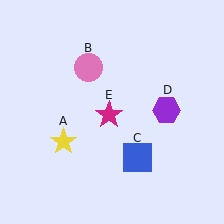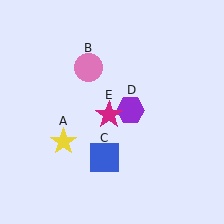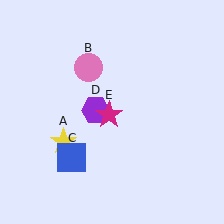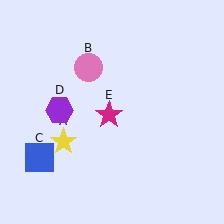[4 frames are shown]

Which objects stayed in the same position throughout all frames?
Yellow star (object A) and pink circle (object B) and magenta star (object E) remained stationary.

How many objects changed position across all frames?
2 objects changed position: blue square (object C), purple hexagon (object D).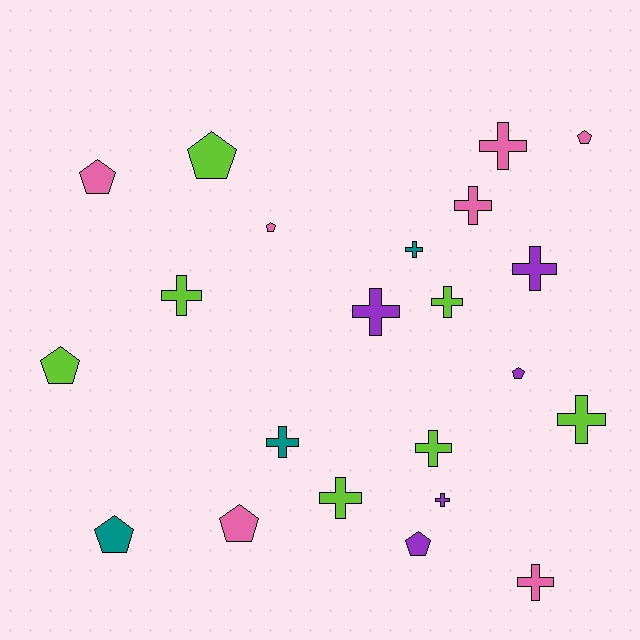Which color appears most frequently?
Pink, with 7 objects.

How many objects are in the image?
There are 22 objects.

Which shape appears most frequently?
Cross, with 13 objects.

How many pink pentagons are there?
There are 4 pink pentagons.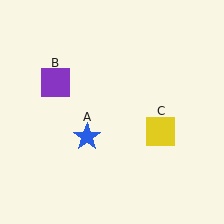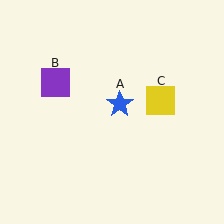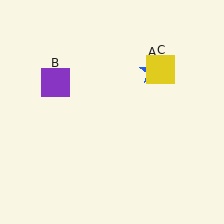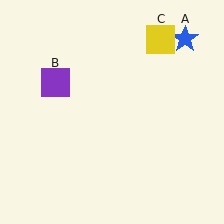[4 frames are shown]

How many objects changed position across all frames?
2 objects changed position: blue star (object A), yellow square (object C).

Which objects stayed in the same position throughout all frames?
Purple square (object B) remained stationary.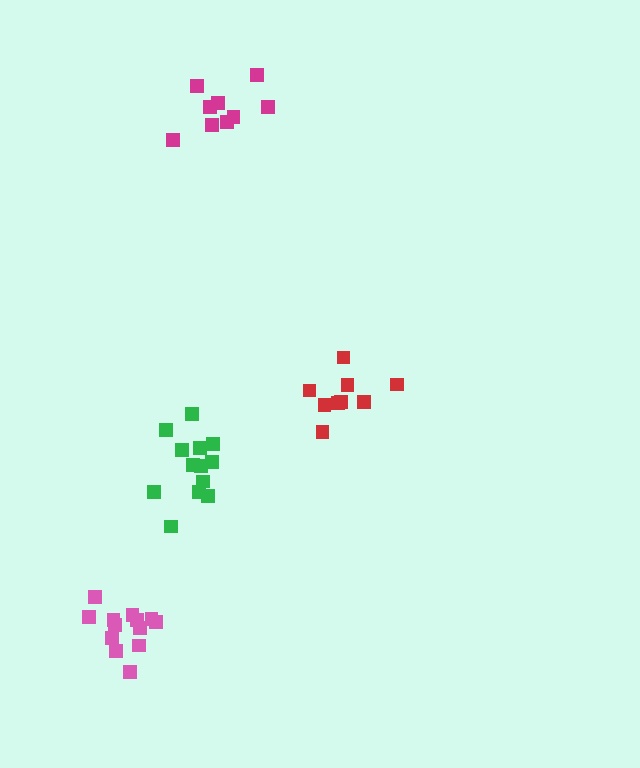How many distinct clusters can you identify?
There are 4 distinct clusters.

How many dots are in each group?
Group 1: 9 dots, Group 2: 13 dots, Group 3: 9 dots, Group 4: 13 dots (44 total).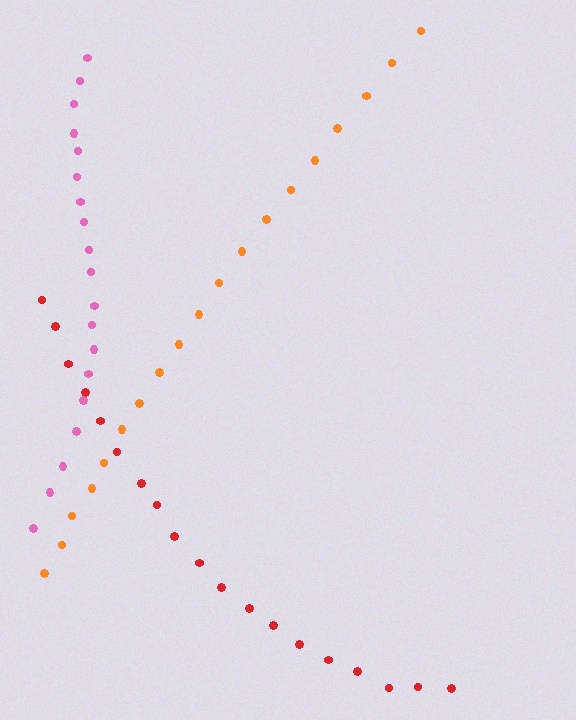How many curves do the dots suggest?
There are 3 distinct paths.